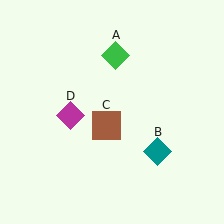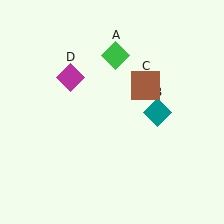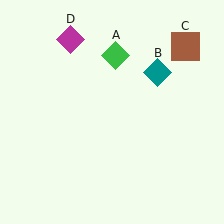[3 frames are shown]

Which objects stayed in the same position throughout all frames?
Green diamond (object A) remained stationary.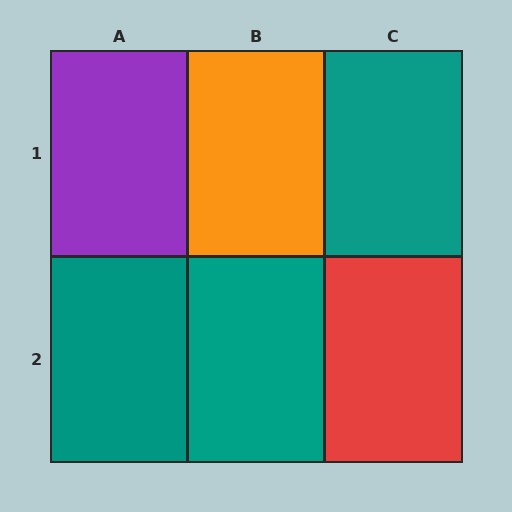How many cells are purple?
1 cell is purple.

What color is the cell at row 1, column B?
Orange.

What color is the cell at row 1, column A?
Purple.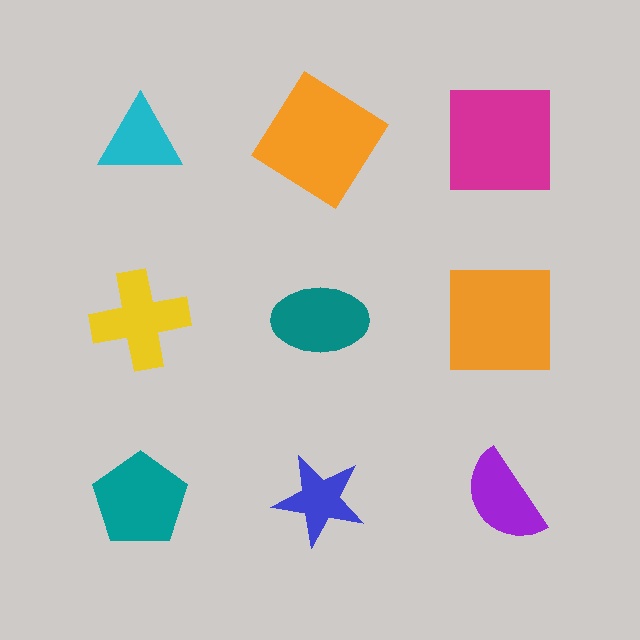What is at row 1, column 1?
A cyan triangle.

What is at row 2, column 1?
A yellow cross.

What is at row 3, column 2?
A blue star.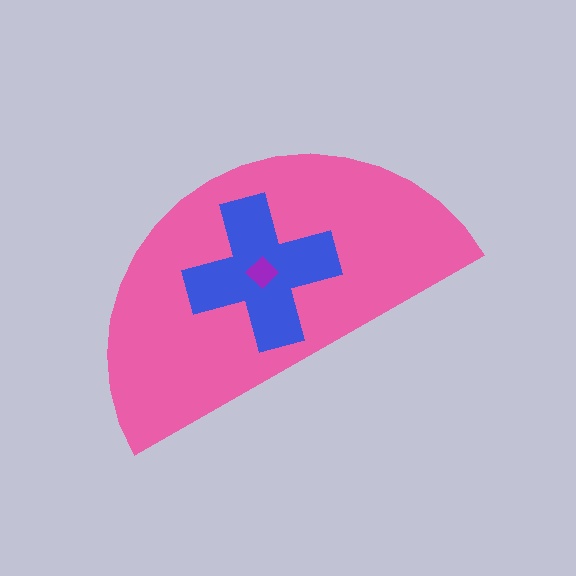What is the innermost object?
The purple diamond.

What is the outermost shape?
The pink semicircle.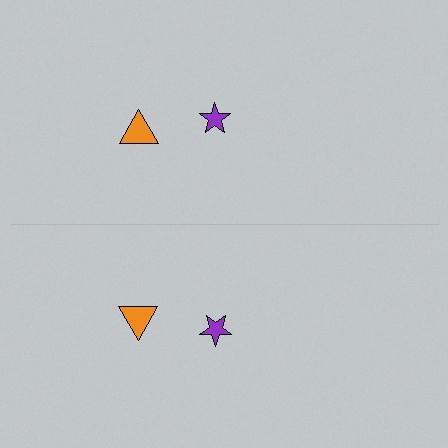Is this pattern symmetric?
Yes, this pattern has bilateral (reflection) symmetry.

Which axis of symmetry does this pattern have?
The pattern has a horizontal axis of symmetry running through the center of the image.